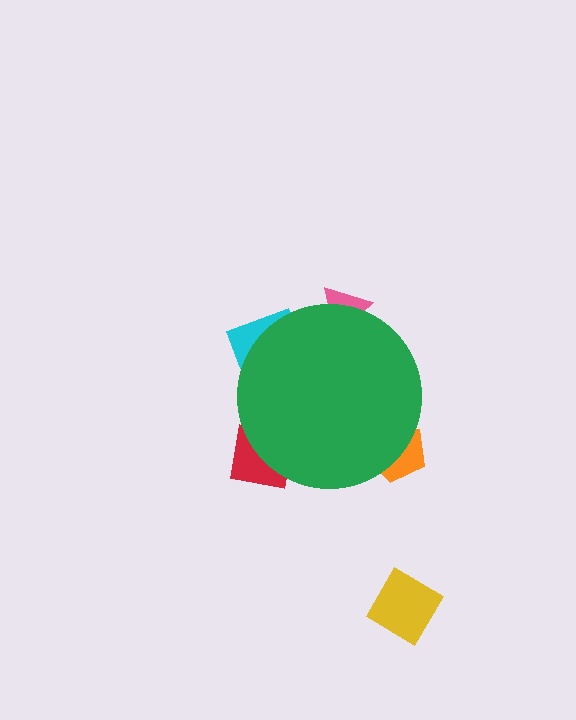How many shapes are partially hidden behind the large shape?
5 shapes are partially hidden.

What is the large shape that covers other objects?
A green circle.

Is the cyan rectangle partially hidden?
Yes, the cyan rectangle is partially hidden behind the green circle.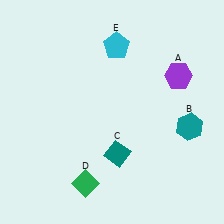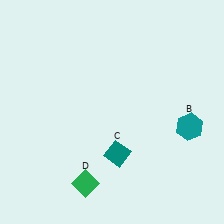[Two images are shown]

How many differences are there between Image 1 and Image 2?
There are 2 differences between the two images.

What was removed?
The purple hexagon (A), the cyan pentagon (E) were removed in Image 2.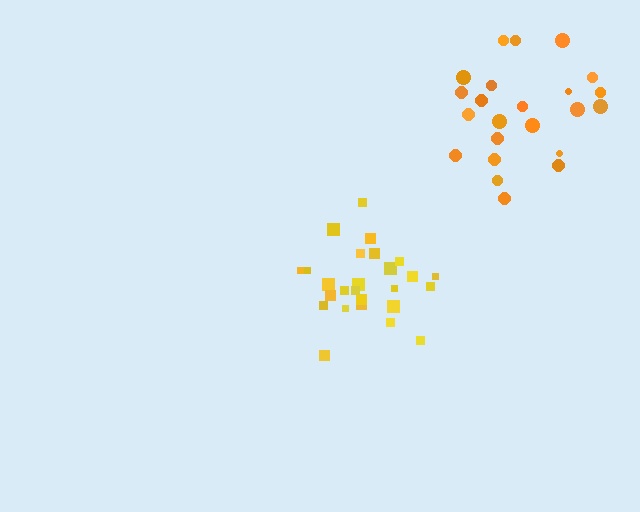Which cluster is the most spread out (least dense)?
Orange.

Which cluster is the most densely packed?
Yellow.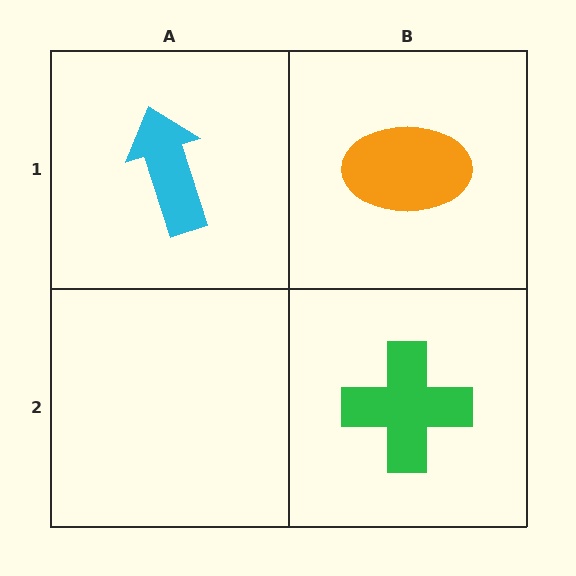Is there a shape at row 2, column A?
No, that cell is empty.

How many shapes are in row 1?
2 shapes.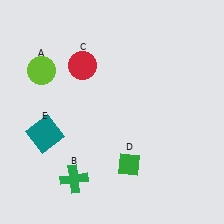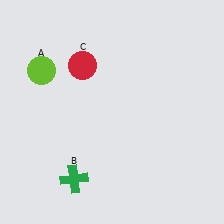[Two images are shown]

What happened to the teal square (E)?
The teal square (E) was removed in Image 2. It was in the bottom-left area of Image 1.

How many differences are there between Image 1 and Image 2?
There are 2 differences between the two images.